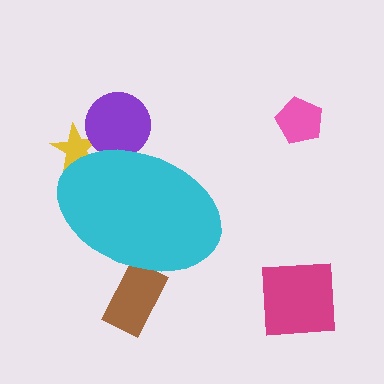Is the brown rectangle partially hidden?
Yes, the brown rectangle is partially hidden behind the cyan ellipse.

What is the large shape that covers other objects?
A cyan ellipse.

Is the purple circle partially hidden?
Yes, the purple circle is partially hidden behind the cyan ellipse.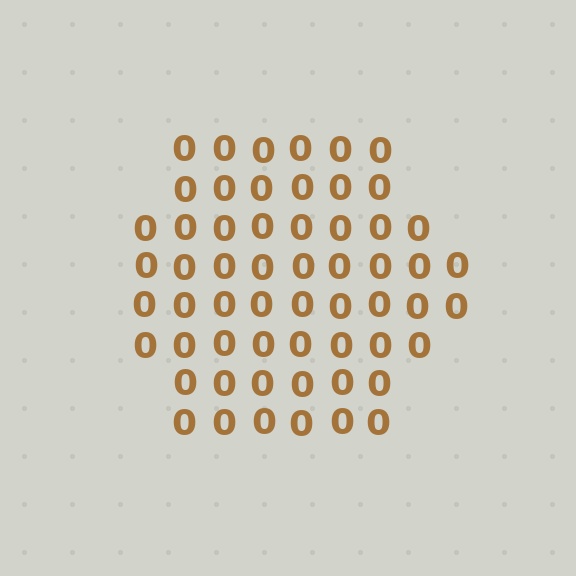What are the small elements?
The small elements are digit 0's.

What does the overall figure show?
The overall figure shows a hexagon.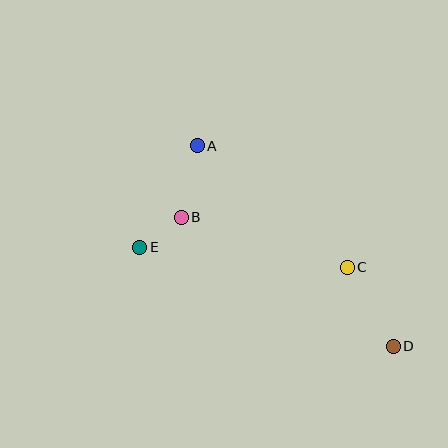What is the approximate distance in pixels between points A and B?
The distance between A and B is approximately 73 pixels.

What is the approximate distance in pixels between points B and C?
The distance between B and C is approximately 173 pixels.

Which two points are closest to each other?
Points B and E are closest to each other.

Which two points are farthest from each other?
Points A and D are farthest from each other.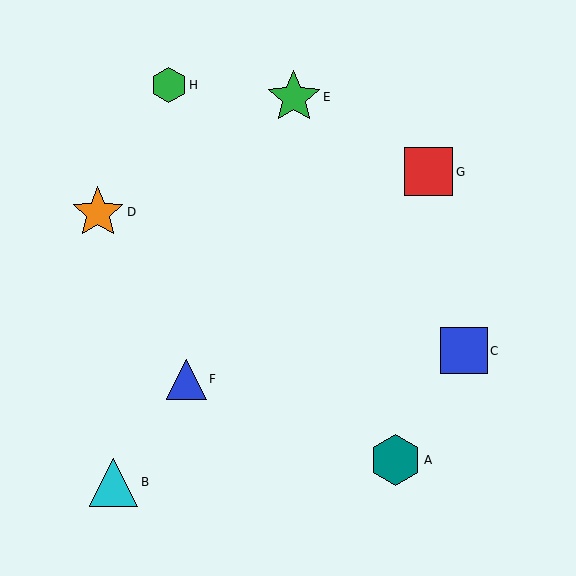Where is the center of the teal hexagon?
The center of the teal hexagon is at (395, 460).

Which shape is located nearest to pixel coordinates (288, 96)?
The green star (labeled E) at (294, 97) is nearest to that location.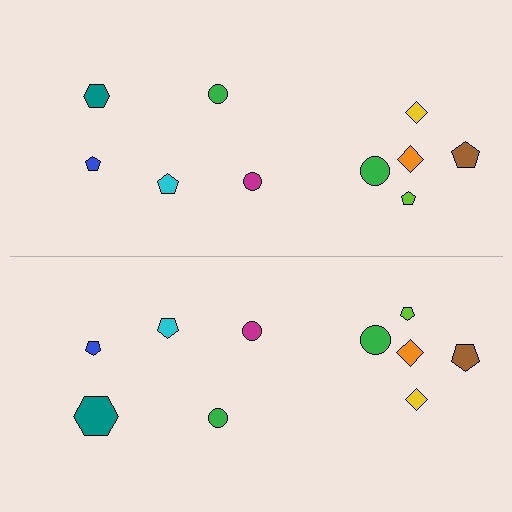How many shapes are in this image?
There are 20 shapes in this image.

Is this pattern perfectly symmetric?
No, the pattern is not perfectly symmetric. The teal hexagon on the bottom side has a different size than its mirror counterpart.